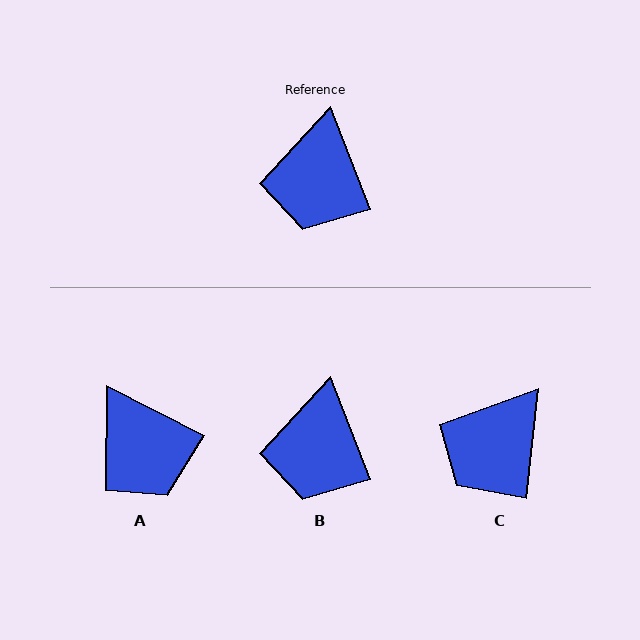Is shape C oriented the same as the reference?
No, it is off by about 27 degrees.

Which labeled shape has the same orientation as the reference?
B.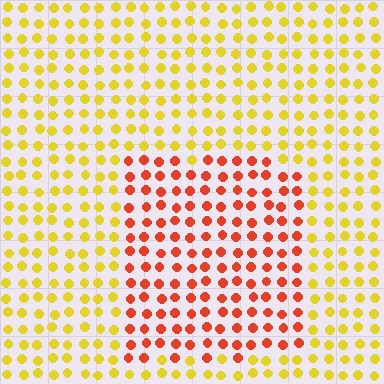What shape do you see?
I see a rectangle.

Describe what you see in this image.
The image is filled with small yellow elements in a uniform arrangement. A rectangle-shaped region is visible where the elements are tinted to a slightly different hue, forming a subtle color boundary.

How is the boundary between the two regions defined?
The boundary is defined purely by a slight shift in hue (about 48 degrees). Spacing, size, and orientation are identical on both sides.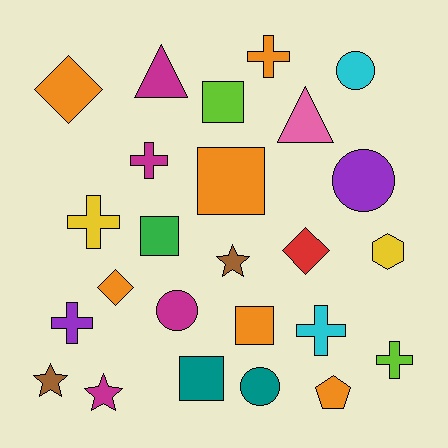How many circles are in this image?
There are 4 circles.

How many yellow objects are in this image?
There are 2 yellow objects.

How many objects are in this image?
There are 25 objects.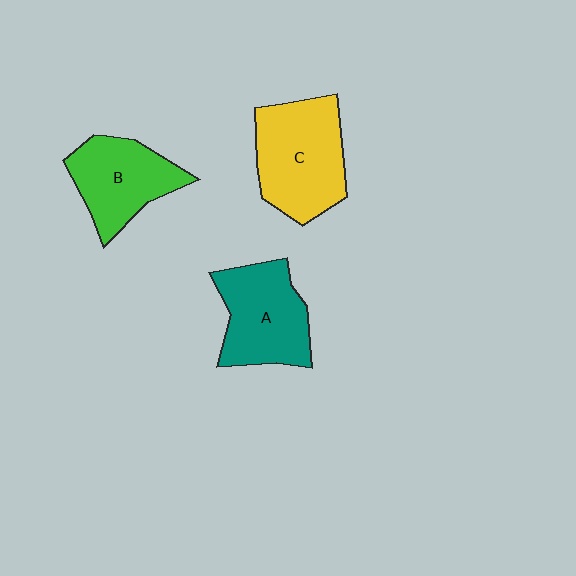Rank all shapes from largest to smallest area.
From largest to smallest: C (yellow), A (teal), B (green).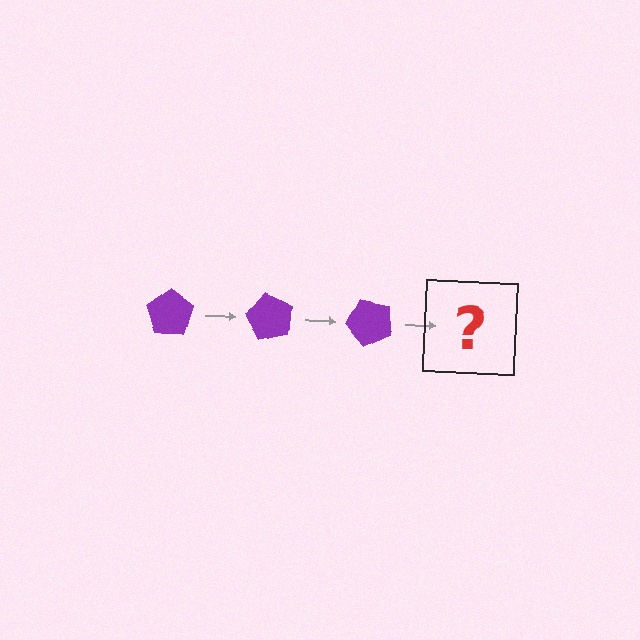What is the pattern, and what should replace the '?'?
The pattern is that the pentagon rotates 60 degrees each step. The '?' should be a purple pentagon rotated 180 degrees.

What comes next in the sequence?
The next element should be a purple pentagon rotated 180 degrees.